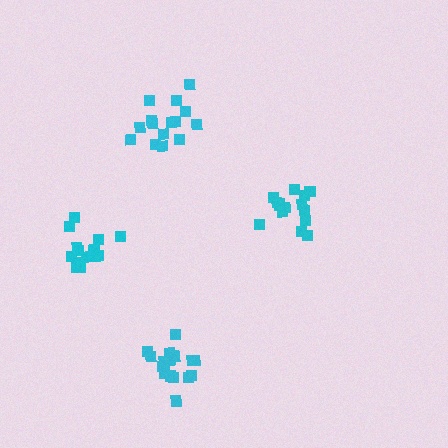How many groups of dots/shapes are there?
There are 4 groups.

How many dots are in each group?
Group 1: 18 dots, Group 2: 16 dots, Group 3: 15 dots, Group 4: 15 dots (64 total).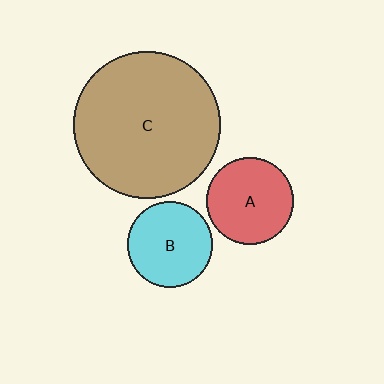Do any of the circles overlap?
No, none of the circles overlap.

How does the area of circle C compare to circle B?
Approximately 2.9 times.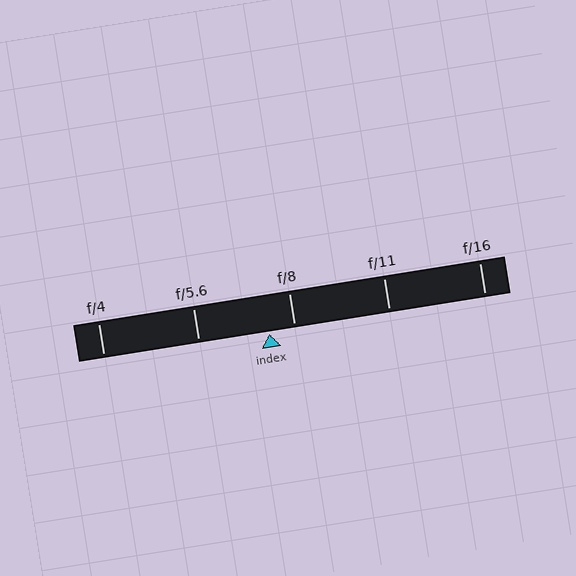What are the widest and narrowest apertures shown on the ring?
The widest aperture shown is f/4 and the narrowest is f/16.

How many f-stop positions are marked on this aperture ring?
There are 5 f-stop positions marked.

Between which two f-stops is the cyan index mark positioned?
The index mark is between f/5.6 and f/8.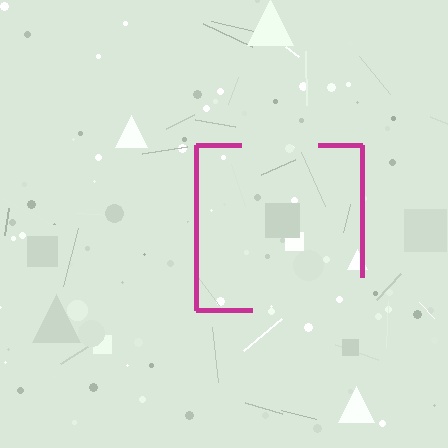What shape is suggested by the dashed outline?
The dashed outline suggests a square.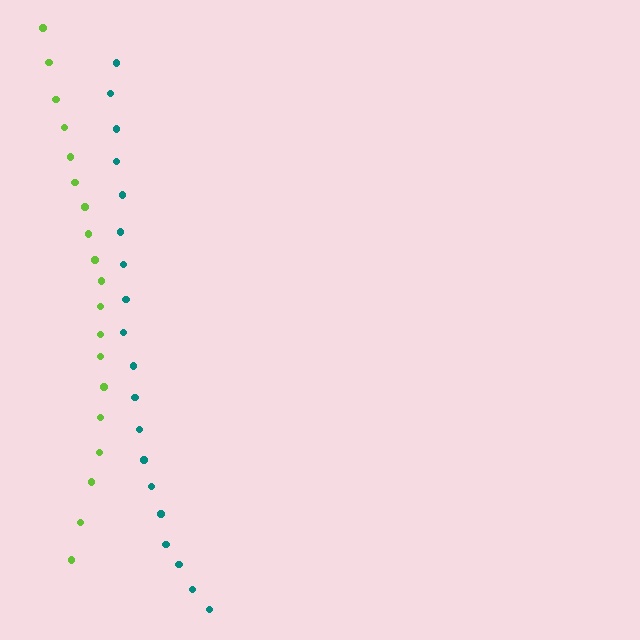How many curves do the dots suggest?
There are 2 distinct paths.